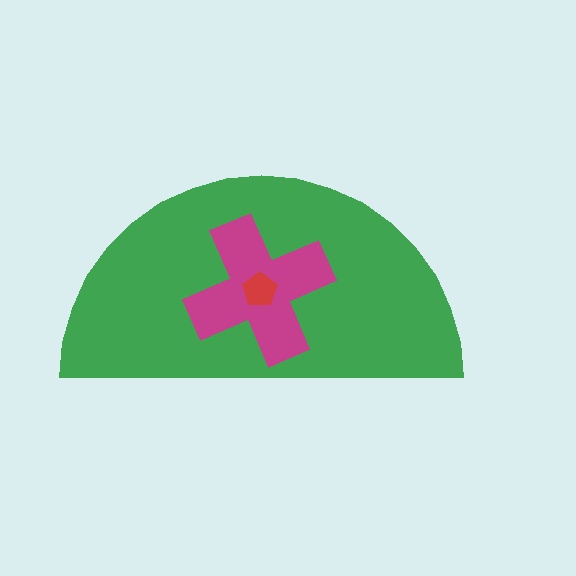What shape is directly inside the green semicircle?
The magenta cross.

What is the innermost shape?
The red pentagon.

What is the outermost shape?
The green semicircle.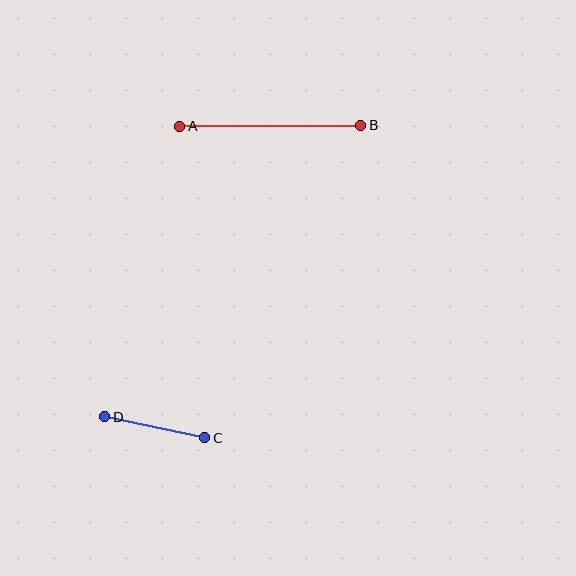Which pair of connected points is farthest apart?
Points A and B are farthest apart.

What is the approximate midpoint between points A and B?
The midpoint is at approximately (270, 126) pixels.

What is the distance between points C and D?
The distance is approximately 102 pixels.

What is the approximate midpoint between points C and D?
The midpoint is at approximately (155, 427) pixels.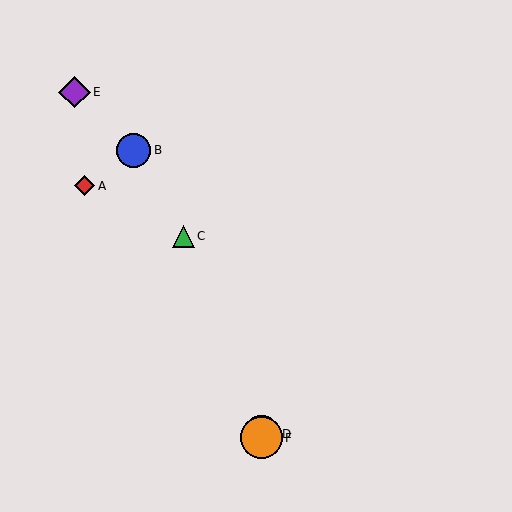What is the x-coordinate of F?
Object F is at x≈261.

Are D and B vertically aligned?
No, D is at x≈261 and B is at x≈134.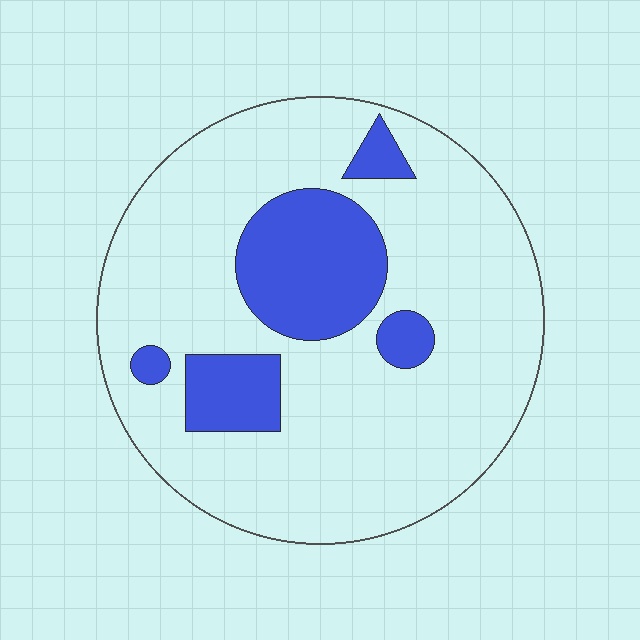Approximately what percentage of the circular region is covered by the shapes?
Approximately 20%.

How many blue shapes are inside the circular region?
5.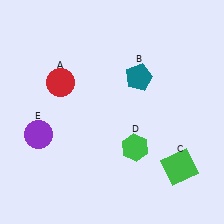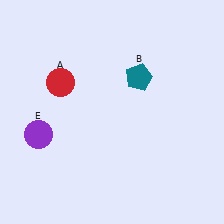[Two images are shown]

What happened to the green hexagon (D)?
The green hexagon (D) was removed in Image 2. It was in the bottom-right area of Image 1.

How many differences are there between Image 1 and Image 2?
There are 2 differences between the two images.